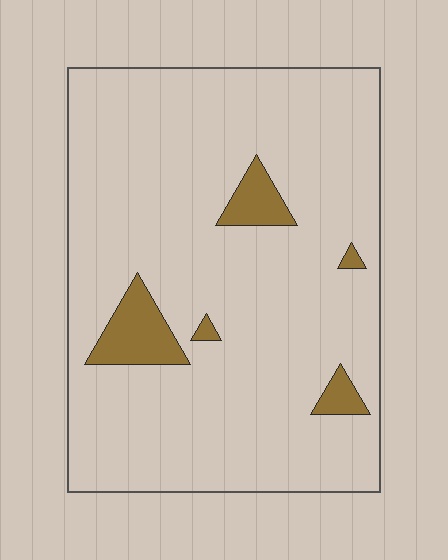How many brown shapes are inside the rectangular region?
5.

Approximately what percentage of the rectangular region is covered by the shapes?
Approximately 10%.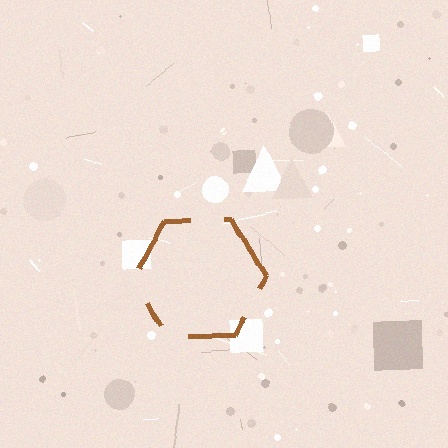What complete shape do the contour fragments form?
The contour fragments form a hexagon.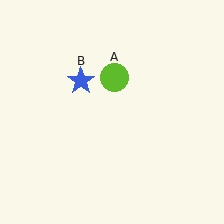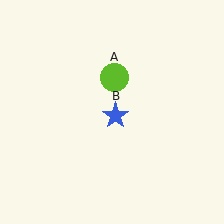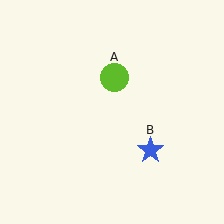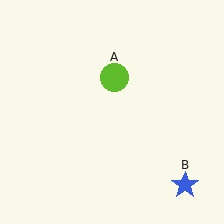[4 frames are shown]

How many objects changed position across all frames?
1 object changed position: blue star (object B).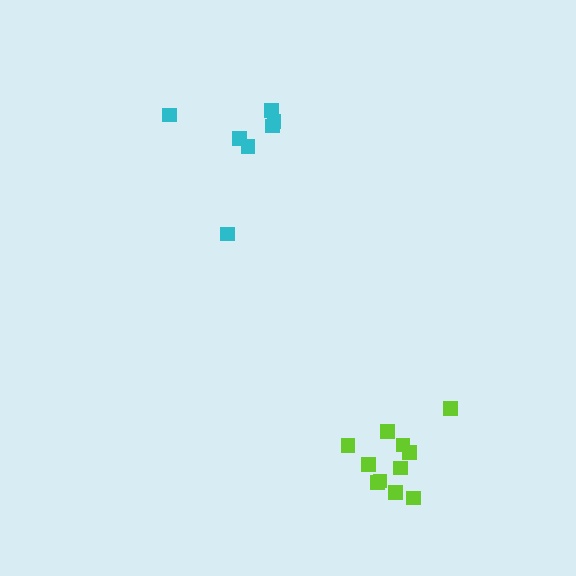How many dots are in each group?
Group 1: 11 dots, Group 2: 7 dots (18 total).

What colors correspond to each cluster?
The clusters are colored: lime, cyan.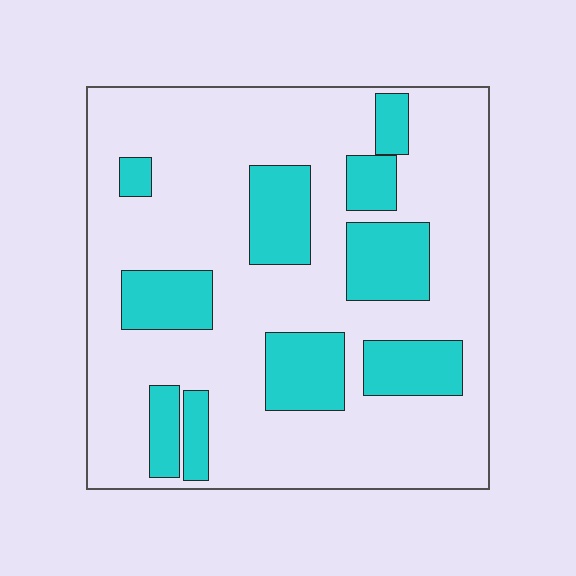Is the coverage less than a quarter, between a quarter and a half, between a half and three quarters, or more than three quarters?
Between a quarter and a half.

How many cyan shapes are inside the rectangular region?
10.